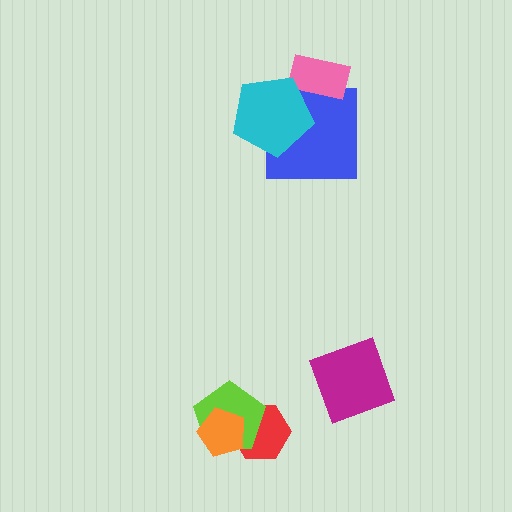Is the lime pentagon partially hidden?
Yes, it is partially covered by another shape.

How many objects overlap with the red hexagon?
2 objects overlap with the red hexagon.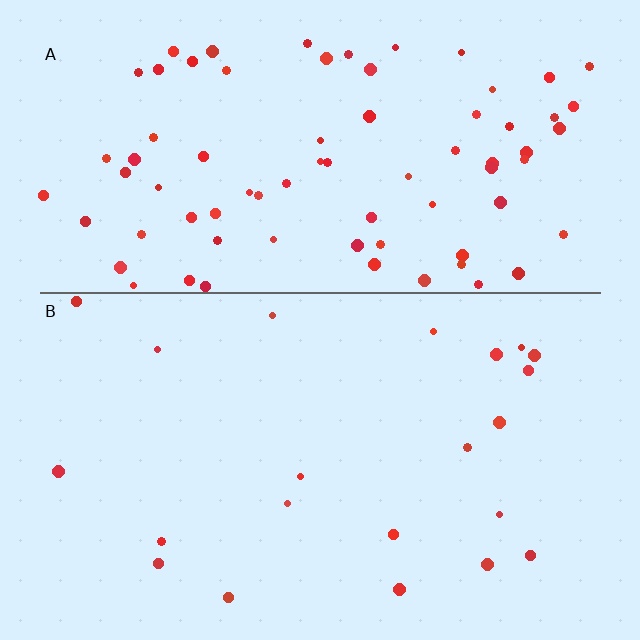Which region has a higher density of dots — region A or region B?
A (the top).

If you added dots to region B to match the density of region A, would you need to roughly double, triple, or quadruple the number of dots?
Approximately quadruple.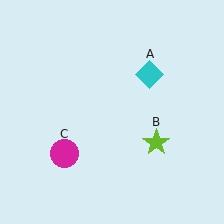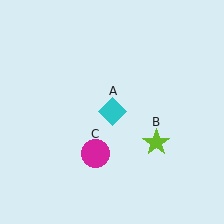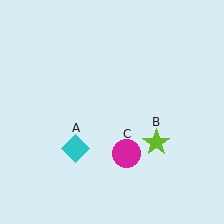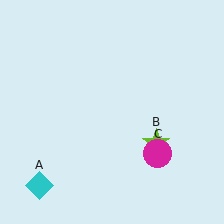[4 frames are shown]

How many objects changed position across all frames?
2 objects changed position: cyan diamond (object A), magenta circle (object C).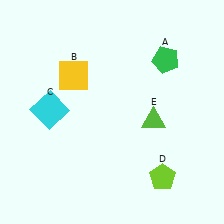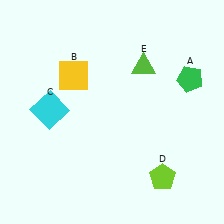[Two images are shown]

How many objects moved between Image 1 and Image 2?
2 objects moved between the two images.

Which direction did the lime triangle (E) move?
The lime triangle (E) moved up.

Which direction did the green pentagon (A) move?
The green pentagon (A) moved right.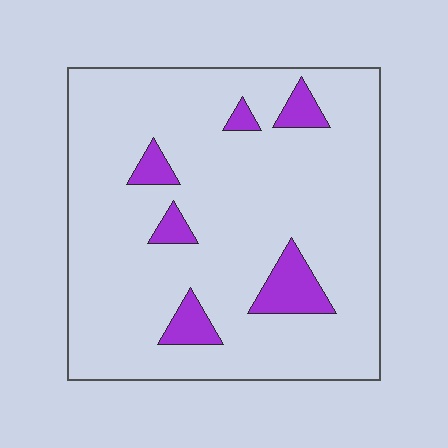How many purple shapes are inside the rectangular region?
6.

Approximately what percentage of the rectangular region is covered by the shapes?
Approximately 10%.